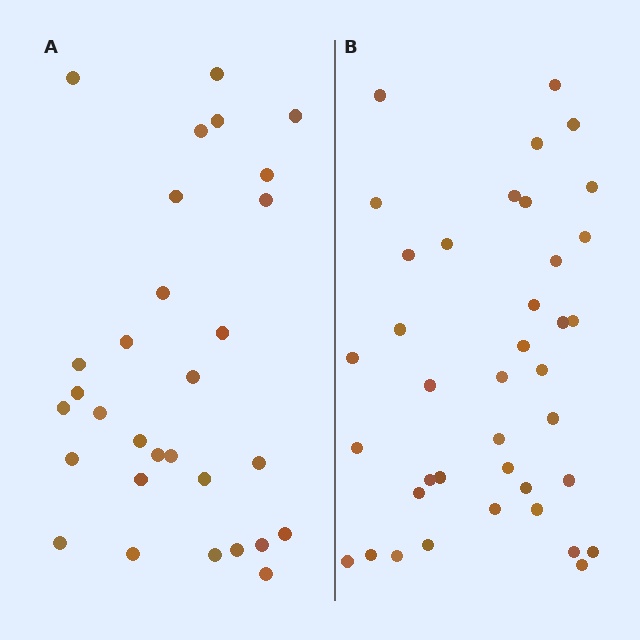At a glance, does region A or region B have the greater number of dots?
Region B (the right region) has more dots.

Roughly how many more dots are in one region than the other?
Region B has roughly 8 or so more dots than region A.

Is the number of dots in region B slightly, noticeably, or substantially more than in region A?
Region B has noticeably more, but not dramatically so. The ratio is roughly 1.3 to 1.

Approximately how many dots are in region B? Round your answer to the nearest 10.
About 40 dots. (The exact count is 39, which rounds to 40.)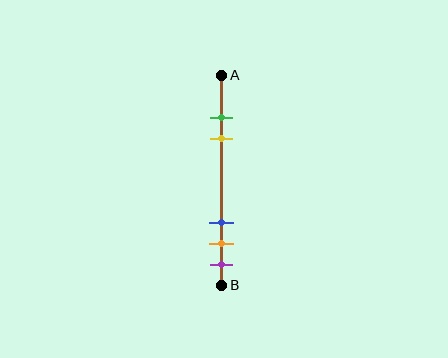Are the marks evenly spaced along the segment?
No, the marks are not evenly spaced.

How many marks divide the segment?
There are 5 marks dividing the segment.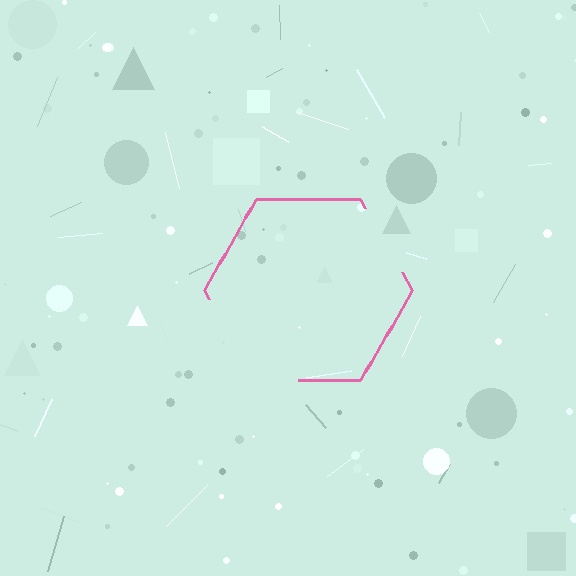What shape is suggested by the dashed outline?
The dashed outline suggests a hexagon.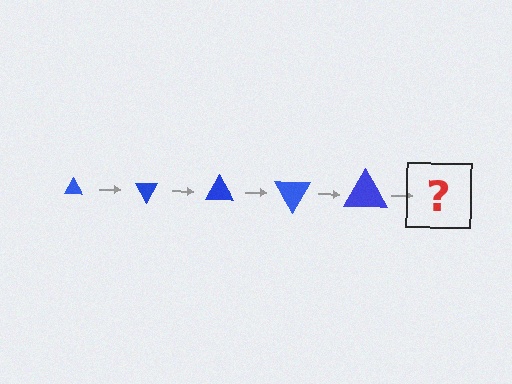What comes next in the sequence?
The next element should be a triangle, larger than the previous one and rotated 300 degrees from the start.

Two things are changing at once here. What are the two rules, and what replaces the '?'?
The two rules are that the triangle grows larger each step and it rotates 60 degrees each step. The '?' should be a triangle, larger than the previous one and rotated 300 degrees from the start.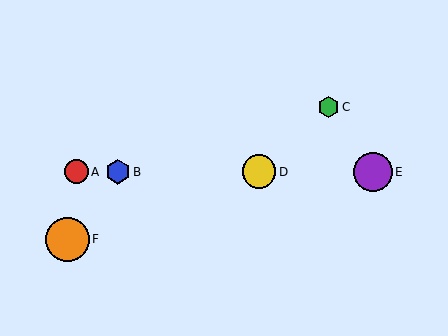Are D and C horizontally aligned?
No, D is at y≈172 and C is at y≈107.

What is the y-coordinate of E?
Object E is at y≈172.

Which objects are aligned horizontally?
Objects A, B, D, E are aligned horizontally.